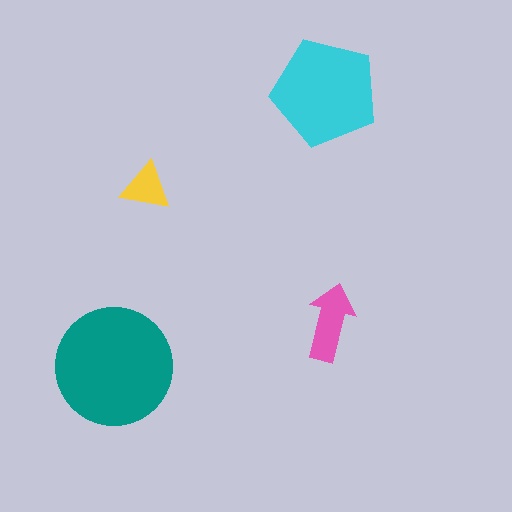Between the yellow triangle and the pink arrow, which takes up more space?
The pink arrow.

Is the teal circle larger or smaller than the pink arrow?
Larger.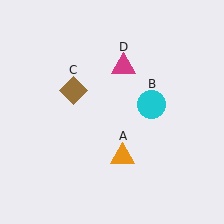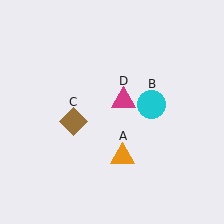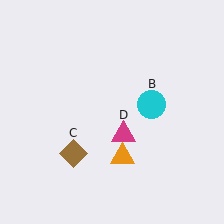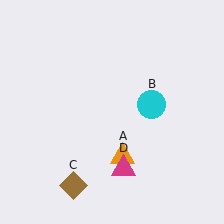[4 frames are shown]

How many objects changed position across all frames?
2 objects changed position: brown diamond (object C), magenta triangle (object D).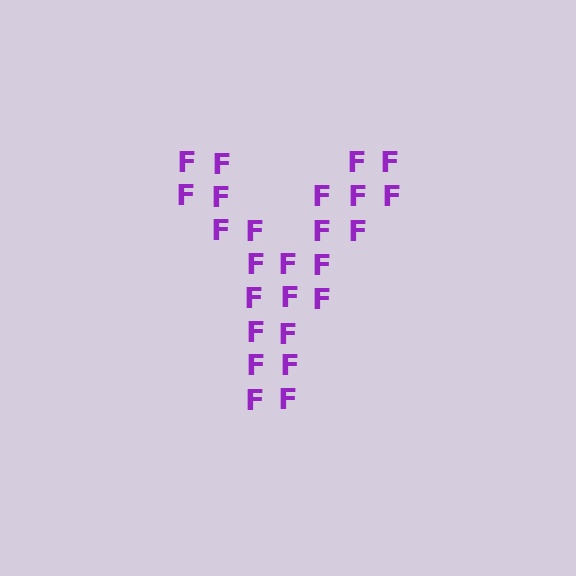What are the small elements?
The small elements are letter F's.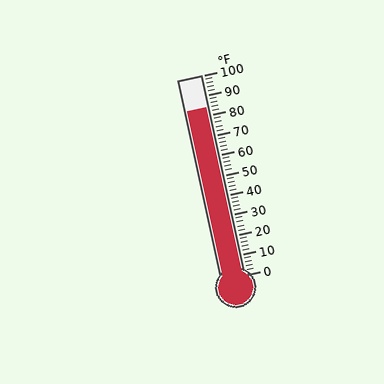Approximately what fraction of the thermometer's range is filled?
The thermometer is filled to approximately 85% of its range.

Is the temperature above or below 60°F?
The temperature is above 60°F.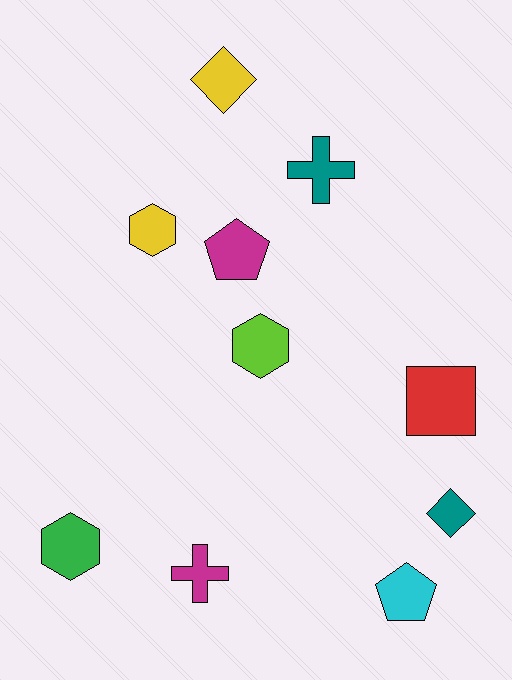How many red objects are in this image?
There is 1 red object.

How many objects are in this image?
There are 10 objects.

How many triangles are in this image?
There are no triangles.